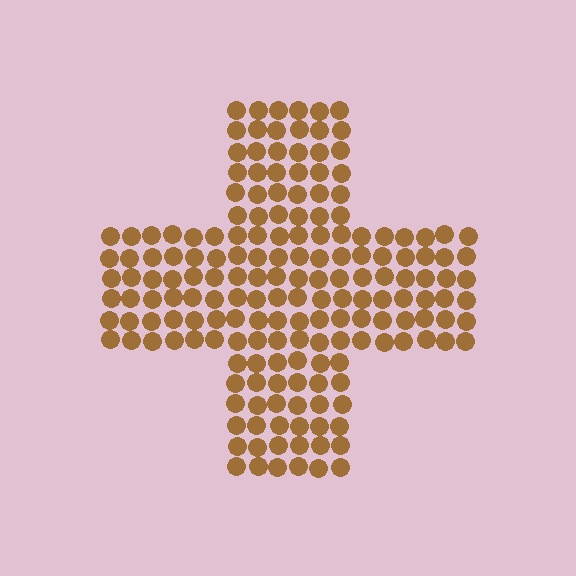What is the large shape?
The large shape is a cross.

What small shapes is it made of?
It is made of small circles.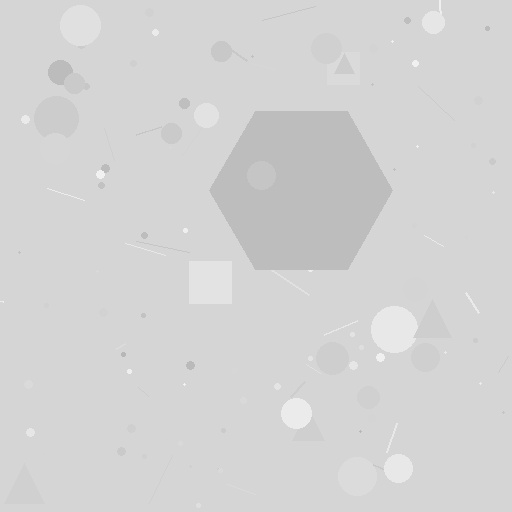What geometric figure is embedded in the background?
A hexagon is embedded in the background.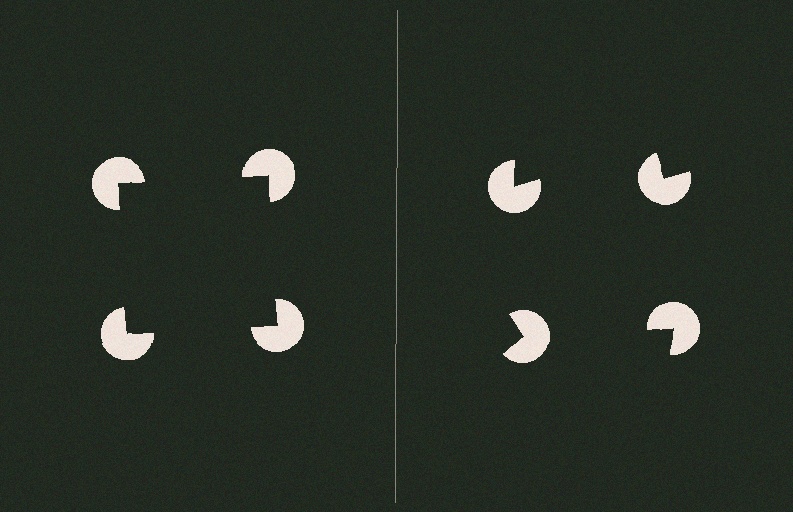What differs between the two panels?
The pac-man discs are positioned identically on both sides; only the wedge orientations differ. On the left they align to a square; on the right they are misaligned.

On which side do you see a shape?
An illusory square appears on the left side. On the right side the wedge cuts are rotated, so no coherent shape forms.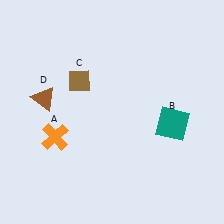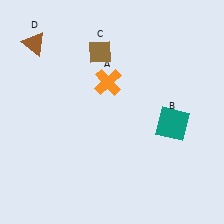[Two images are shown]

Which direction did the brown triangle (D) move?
The brown triangle (D) moved up.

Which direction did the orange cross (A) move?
The orange cross (A) moved up.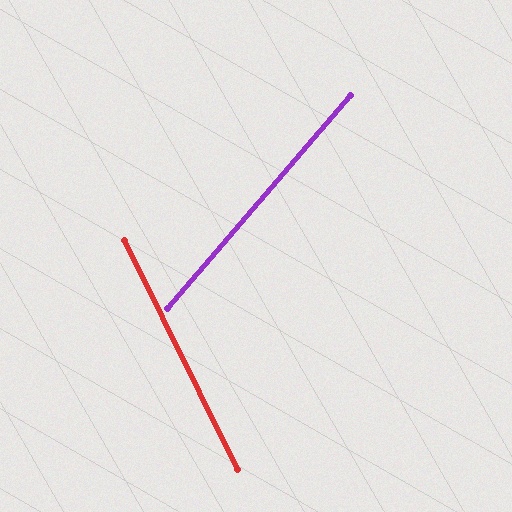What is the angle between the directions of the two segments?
Approximately 67 degrees.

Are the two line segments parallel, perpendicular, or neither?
Neither parallel nor perpendicular — they differ by about 67°.